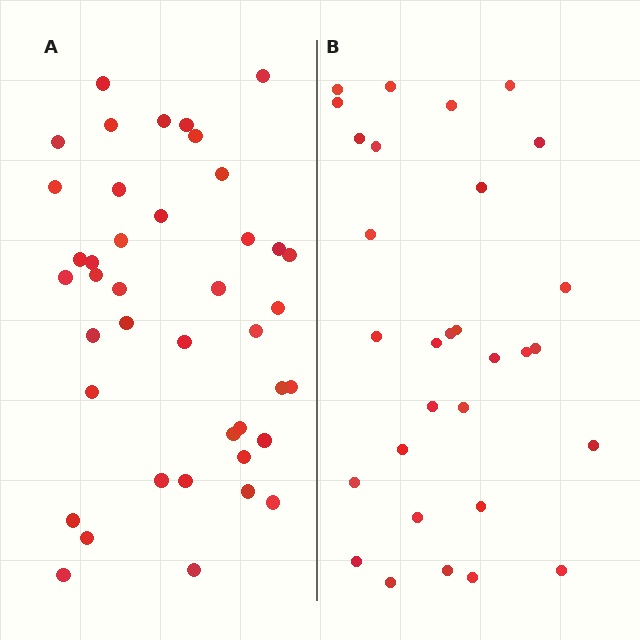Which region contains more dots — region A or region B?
Region A (the left region) has more dots.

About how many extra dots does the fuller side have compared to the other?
Region A has roughly 12 or so more dots than region B.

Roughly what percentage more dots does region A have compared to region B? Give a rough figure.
About 35% more.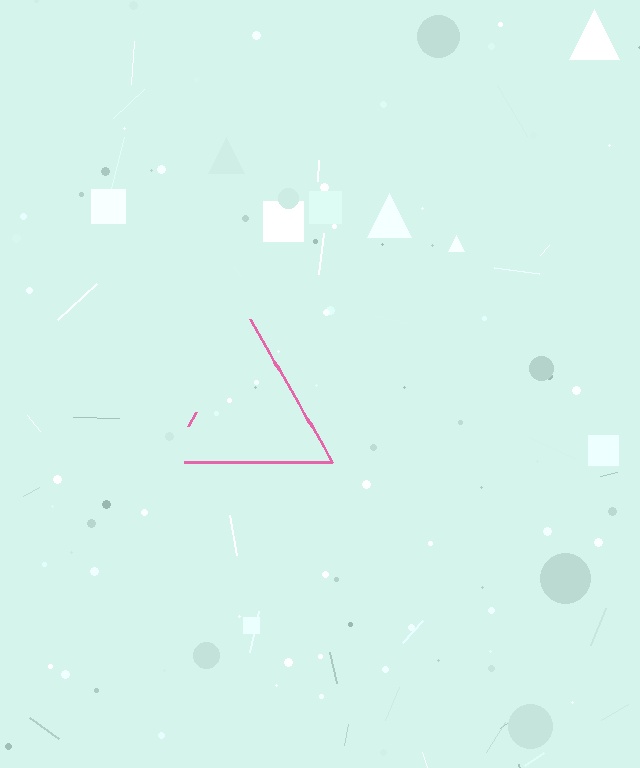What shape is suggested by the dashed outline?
The dashed outline suggests a triangle.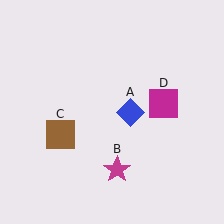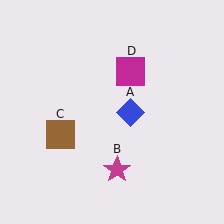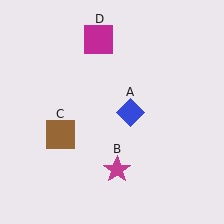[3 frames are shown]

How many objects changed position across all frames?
1 object changed position: magenta square (object D).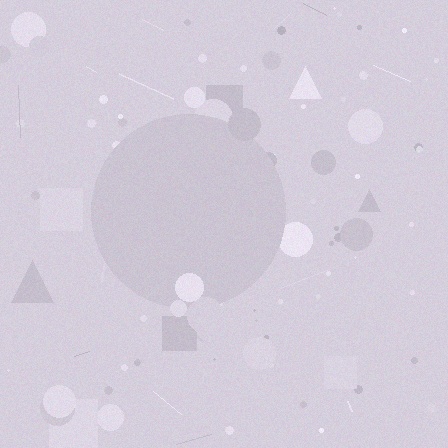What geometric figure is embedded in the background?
A circle is embedded in the background.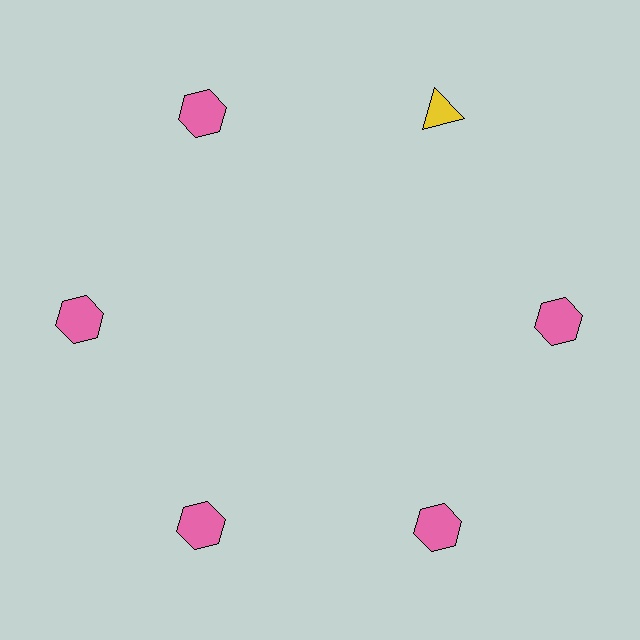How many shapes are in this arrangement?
There are 6 shapes arranged in a ring pattern.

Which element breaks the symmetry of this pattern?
The yellow triangle at roughly the 1 o'clock position breaks the symmetry. All other shapes are pink hexagons.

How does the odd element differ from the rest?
It differs in both color (yellow instead of pink) and shape (triangle instead of hexagon).